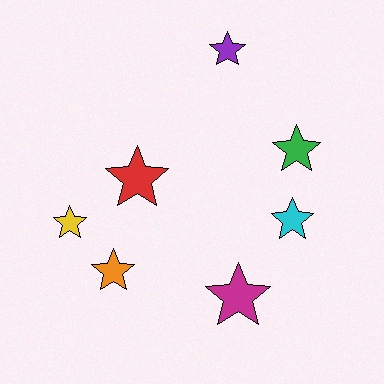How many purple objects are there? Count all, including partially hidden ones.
There is 1 purple object.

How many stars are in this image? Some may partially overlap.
There are 7 stars.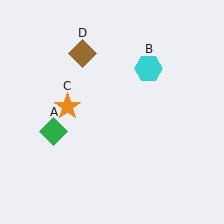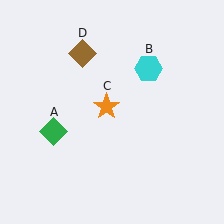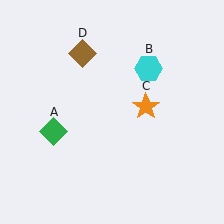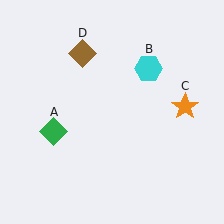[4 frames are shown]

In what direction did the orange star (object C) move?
The orange star (object C) moved right.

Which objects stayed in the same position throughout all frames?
Green diamond (object A) and cyan hexagon (object B) and brown diamond (object D) remained stationary.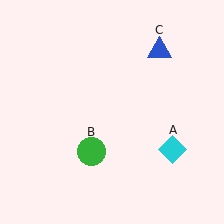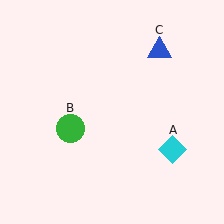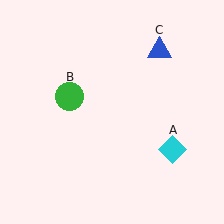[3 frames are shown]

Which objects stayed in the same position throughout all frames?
Cyan diamond (object A) and blue triangle (object C) remained stationary.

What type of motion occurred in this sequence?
The green circle (object B) rotated clockwise around the center of the scene.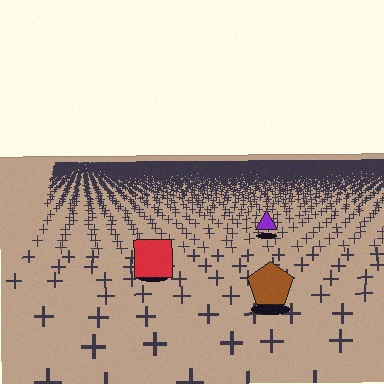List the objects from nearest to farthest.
From nearest to farthest: the brown pentagon, the red square, the purple triangle.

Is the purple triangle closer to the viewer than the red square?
No. The red square is closer — you can tell from the texture gradient: the ground texture is coarser near it.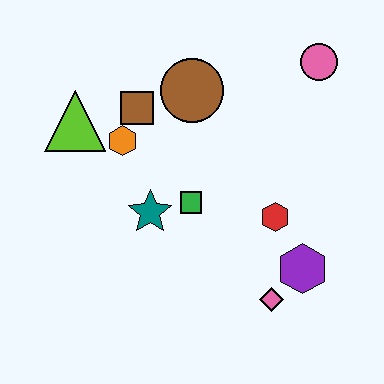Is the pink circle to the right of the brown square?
Yes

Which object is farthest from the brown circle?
The pink diamond is farthest from the brown circle.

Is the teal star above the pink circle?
No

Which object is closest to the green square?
The teal star is closest to the green square.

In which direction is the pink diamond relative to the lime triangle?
The pink diamond is to the right of the lime triangle.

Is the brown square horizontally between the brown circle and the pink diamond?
No